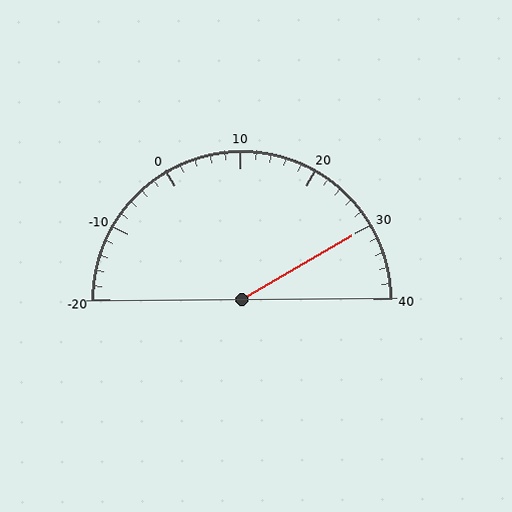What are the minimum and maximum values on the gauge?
The gauge ranges from -20 to 40.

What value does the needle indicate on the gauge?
The needle indicates approximately 30.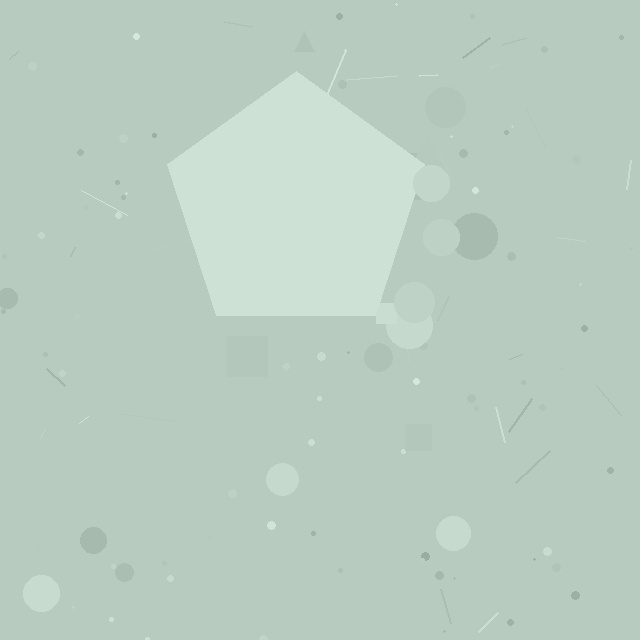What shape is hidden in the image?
A pentagon is hidden in the image.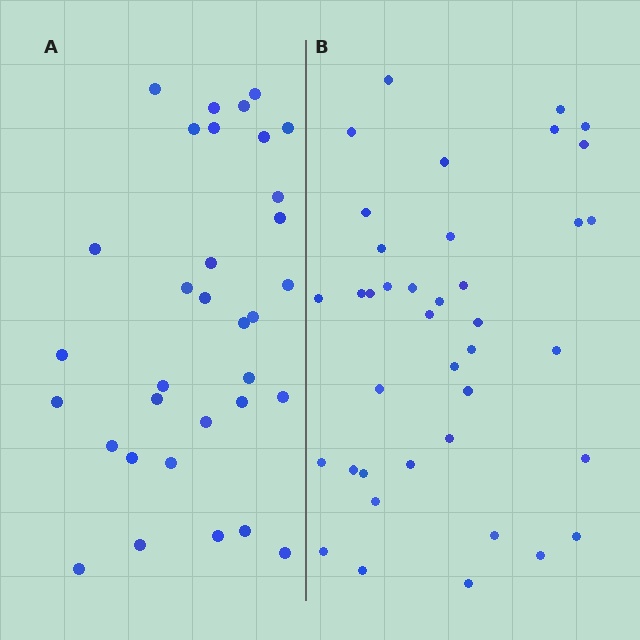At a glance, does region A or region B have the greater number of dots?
Region B (the right region) has more dots.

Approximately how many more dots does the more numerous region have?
Region B has about 6 more dots than region A.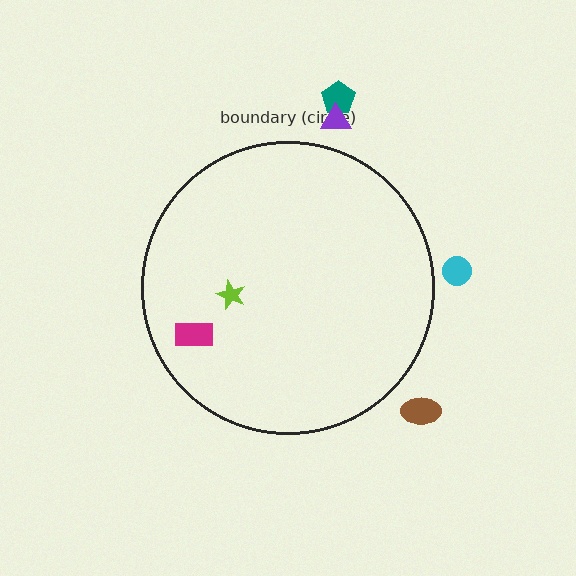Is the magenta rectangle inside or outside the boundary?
Inside.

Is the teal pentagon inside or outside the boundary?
Outside.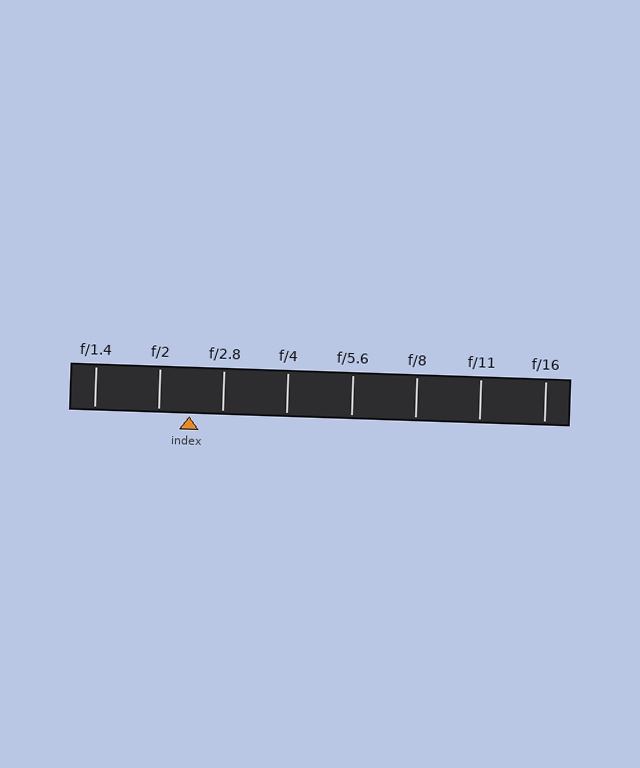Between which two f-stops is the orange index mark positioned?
The index mark is between f/2 and f/2.8.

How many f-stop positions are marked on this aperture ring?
There are 8 f-stop positions marked.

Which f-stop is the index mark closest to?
The index mark is closest to f/2.